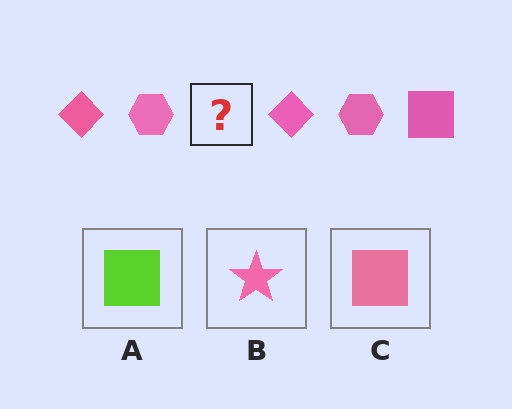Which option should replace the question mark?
Option C.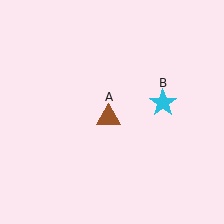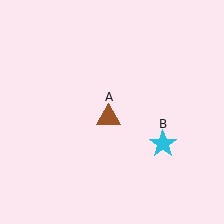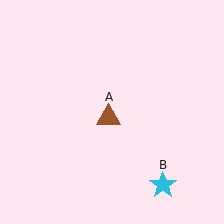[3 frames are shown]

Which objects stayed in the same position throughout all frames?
Brown triangle (object A) remained stationary.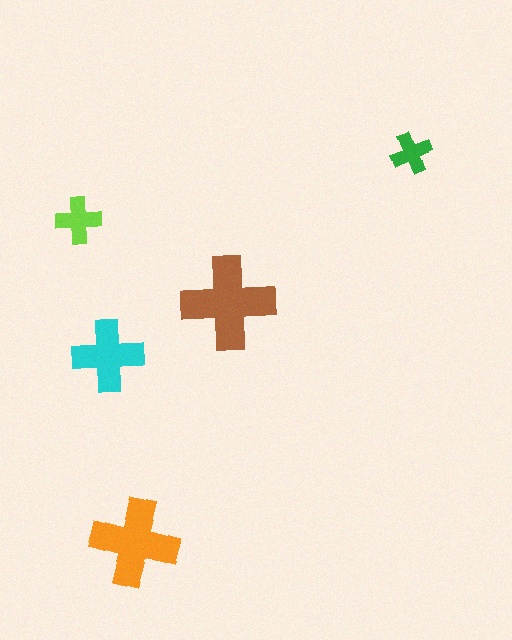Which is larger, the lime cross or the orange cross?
The orange one.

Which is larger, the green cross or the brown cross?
The brown one.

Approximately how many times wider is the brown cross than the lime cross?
About 2 times wider.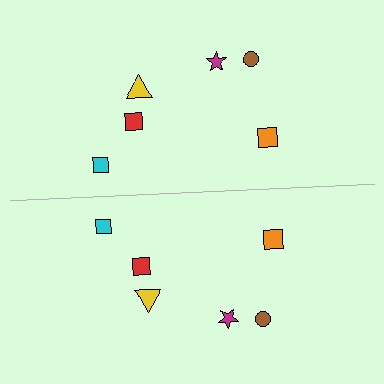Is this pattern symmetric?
Yes, this pattern has bilateral (reflection) symmetry.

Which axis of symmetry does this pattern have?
The pattern has a horizontal axis of symmetry running through the center of the image.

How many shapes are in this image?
There are 12 shapes in this image.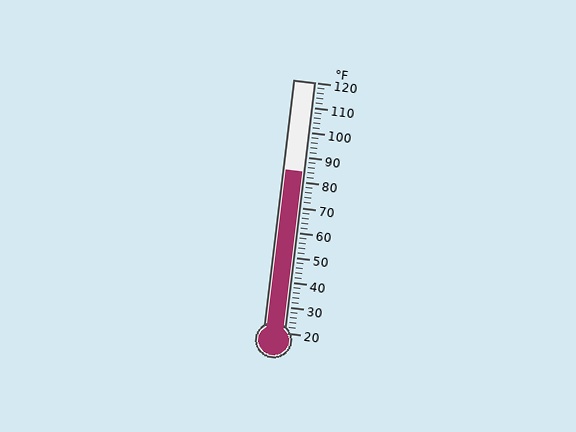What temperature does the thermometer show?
The thermometer shows approximately 84°F.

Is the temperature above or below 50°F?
The temperature is above 50°F.